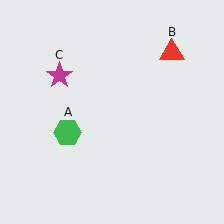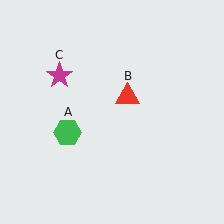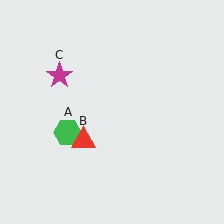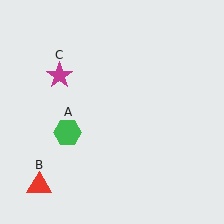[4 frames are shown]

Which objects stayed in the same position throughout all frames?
Green hexagon (object A) and magenta star (object C) remained stationary.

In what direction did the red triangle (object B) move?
The red triangle (object B) moved down and to the left.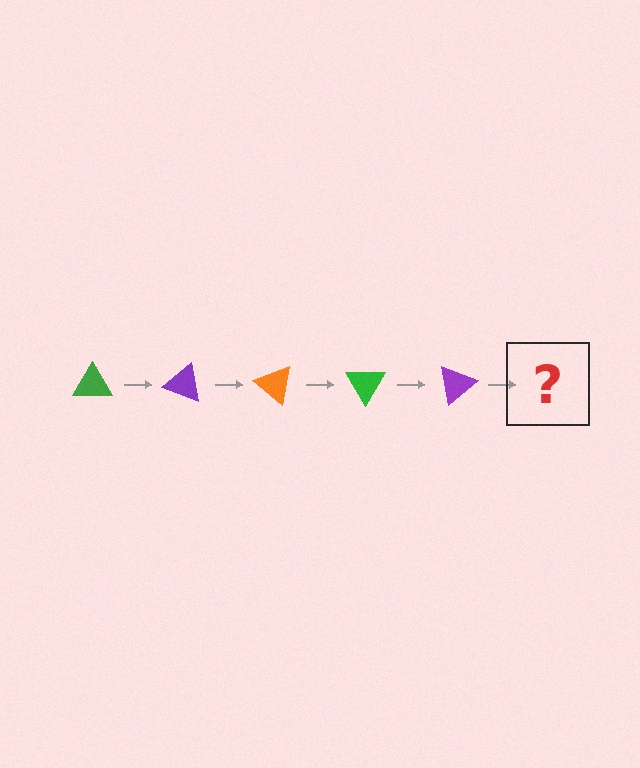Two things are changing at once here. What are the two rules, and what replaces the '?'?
The two rules are that it rotates 20 degrees each step and the color cycles through green, purple, and orange. The '?' should be an orange triangle, rotated 100 degrees from the start.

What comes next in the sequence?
The next element should be an orange triangle, rotated 100 degrees from the start.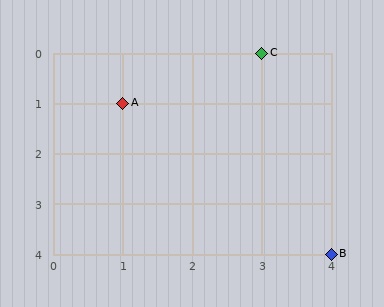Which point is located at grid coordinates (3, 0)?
Point C is at (3, 0).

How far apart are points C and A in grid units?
Points C and A are 2 columns and 1 row apart (about 2.2 grid units diagonally).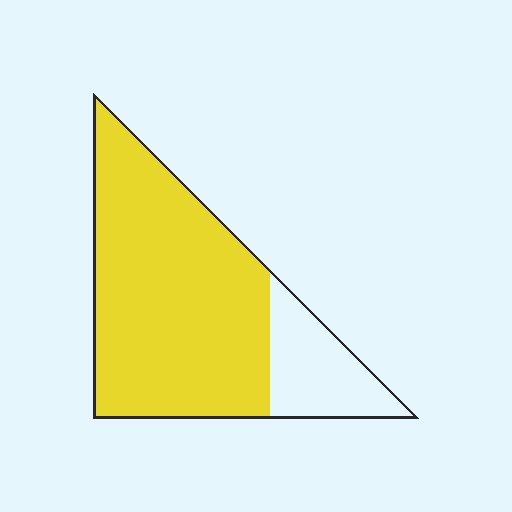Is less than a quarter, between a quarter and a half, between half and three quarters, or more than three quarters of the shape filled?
More than three quarters.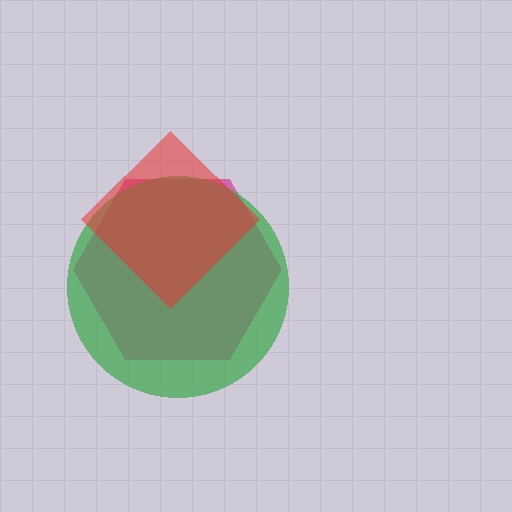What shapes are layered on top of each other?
The layered shapes are: a magenta hexagon, a green circle, a red diamond.